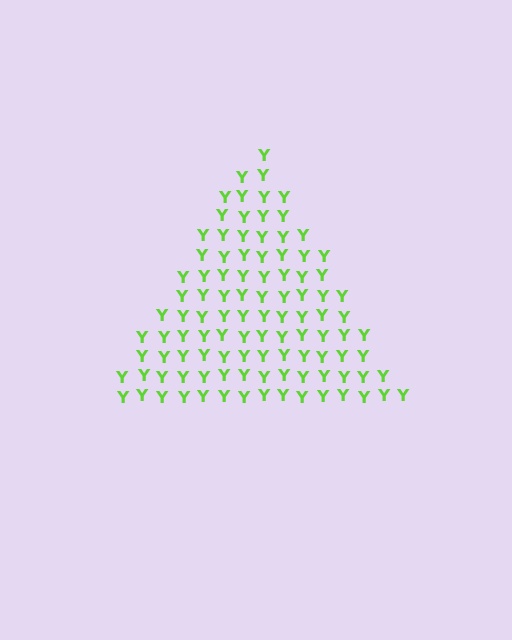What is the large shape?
The large shape is a triangle.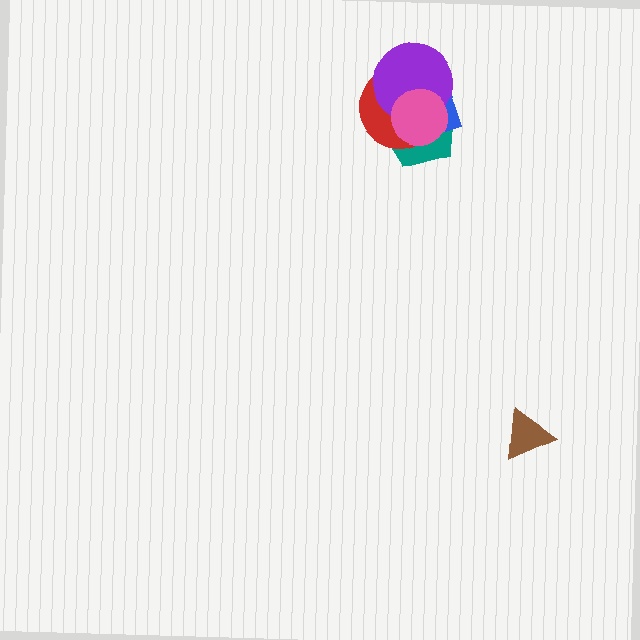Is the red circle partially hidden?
Yes, it is partially covered by another shape.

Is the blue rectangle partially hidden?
Yes, it is partially covered by another shape.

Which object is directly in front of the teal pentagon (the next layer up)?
The blue rectangle is directly in front of the teal pentagon.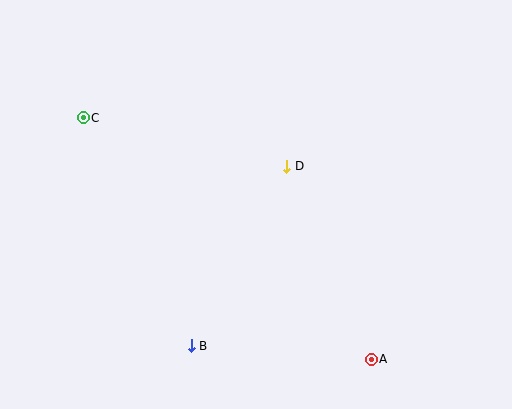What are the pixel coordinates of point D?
Point D is at (287, 166).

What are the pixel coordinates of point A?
Point A is at (371, 359).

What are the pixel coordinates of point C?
Point C is at (83, 118).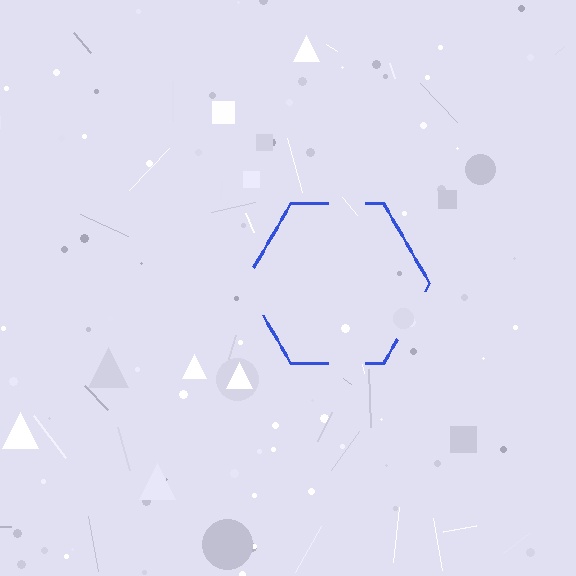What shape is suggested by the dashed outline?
The dashed outline suggests a hexagon.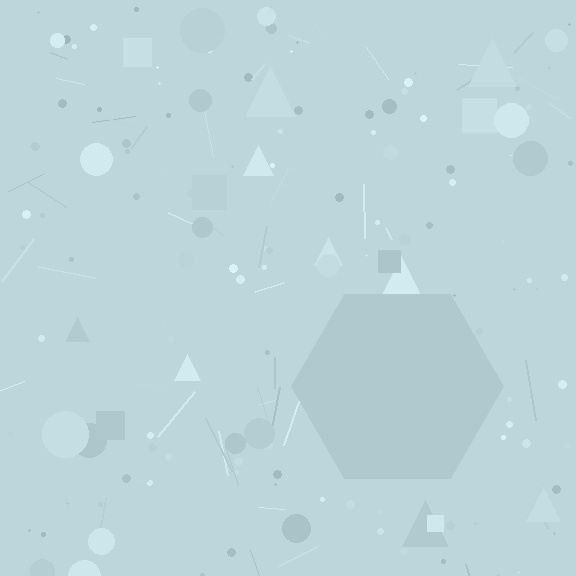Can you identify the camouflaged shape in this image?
The camouflaged shape is a hexagon.